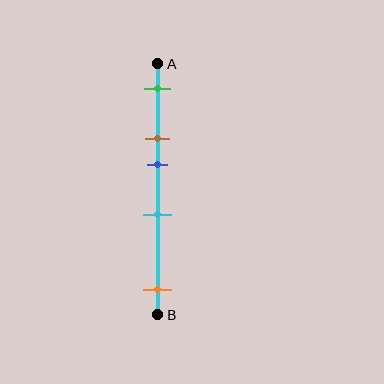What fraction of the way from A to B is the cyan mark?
The cyan mark is approximately 60% (0.6) of the way from A to B.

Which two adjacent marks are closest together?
The brown and blue marks are the closest adjacent pair.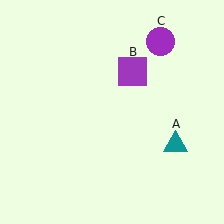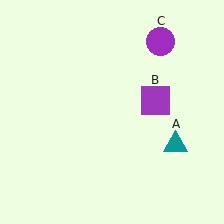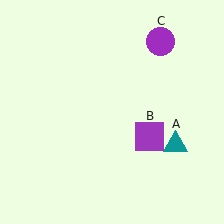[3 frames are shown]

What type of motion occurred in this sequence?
The purple square (object B) rotated clockwise around the center of the scene.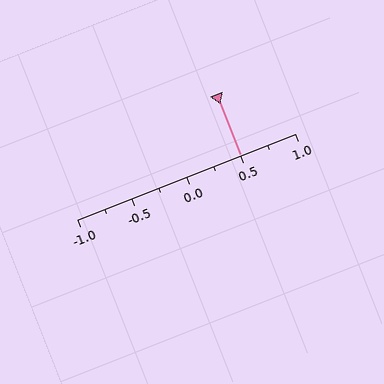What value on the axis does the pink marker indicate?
The marker indicates approximately 0.5.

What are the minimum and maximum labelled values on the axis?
The axis runs from -1.0 to 1.0.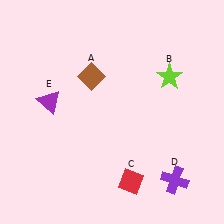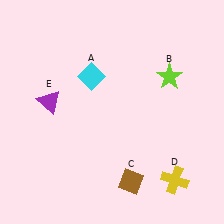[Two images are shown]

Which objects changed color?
A changed from brown to cyan. C changed from red to brown. D changed from purple to yellow.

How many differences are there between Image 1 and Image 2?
There are 3 differences between the two images.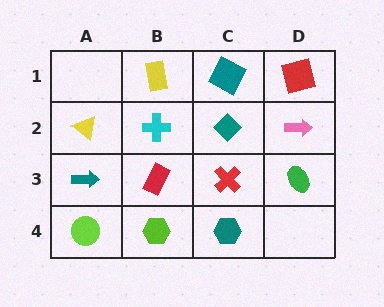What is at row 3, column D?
A green ellipse.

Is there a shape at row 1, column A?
No, that cell is empty.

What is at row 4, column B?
A lime hexagon.